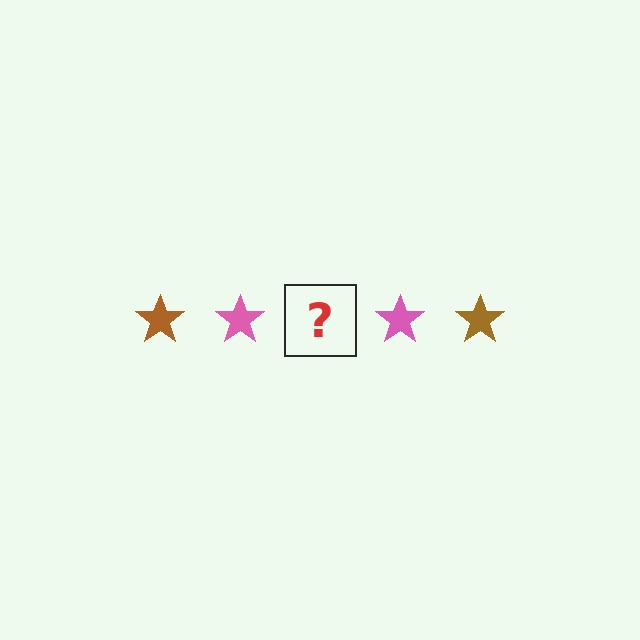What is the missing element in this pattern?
The missing element is a brown star.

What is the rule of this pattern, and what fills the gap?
The rule is that the pattern cycles through brown, pink stars. The gap should be filled with a brown star.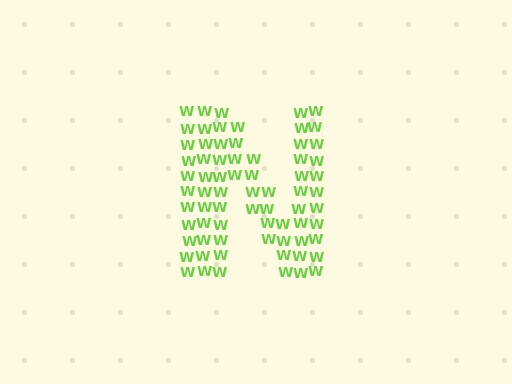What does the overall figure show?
The overall figure shows the letter N.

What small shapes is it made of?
It is made of small letter W's.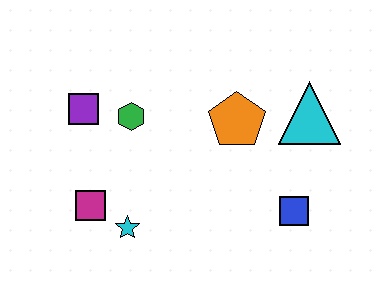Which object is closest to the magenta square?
The cyan star is closest to the magenta square.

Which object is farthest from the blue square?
The purple square is farthest from the blue square.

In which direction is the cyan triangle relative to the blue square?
The cyan triangle is above the blue square.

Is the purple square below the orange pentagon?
No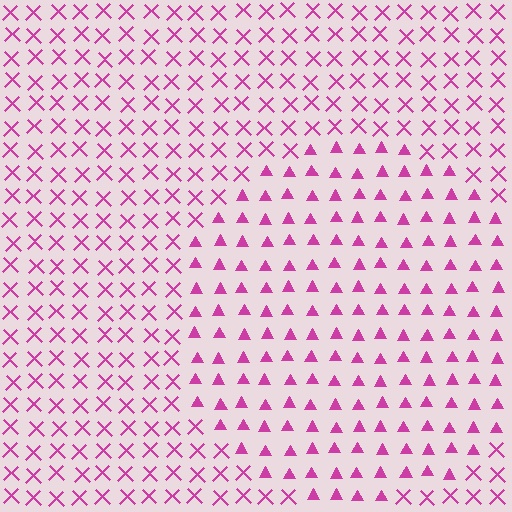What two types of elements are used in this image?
The image uses triangles inside the circle region and X marks outside it.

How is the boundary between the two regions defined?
The boundary is defined by a change in element shape: triangles inside vs. X marks outside. All elements share the same color and spacing.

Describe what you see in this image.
The image is filled with small magenta elements arranged in a uniform grid. A circle-shaped region contains triangles, while the surrounding area contains X marks. The boundary is defined purely by the change in element shape.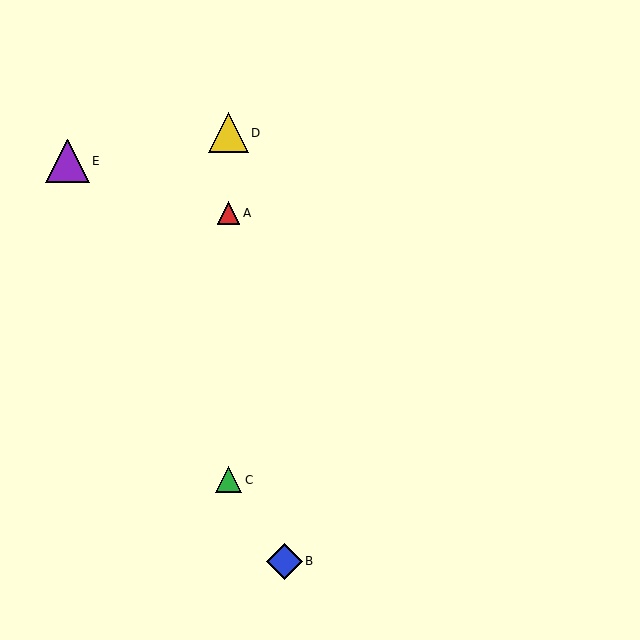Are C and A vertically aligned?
Yes, both are at x≈228.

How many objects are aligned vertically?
3 objects (A, C, D) are aligned vertically.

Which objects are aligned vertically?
Objects A, C, D are aligned vertically.